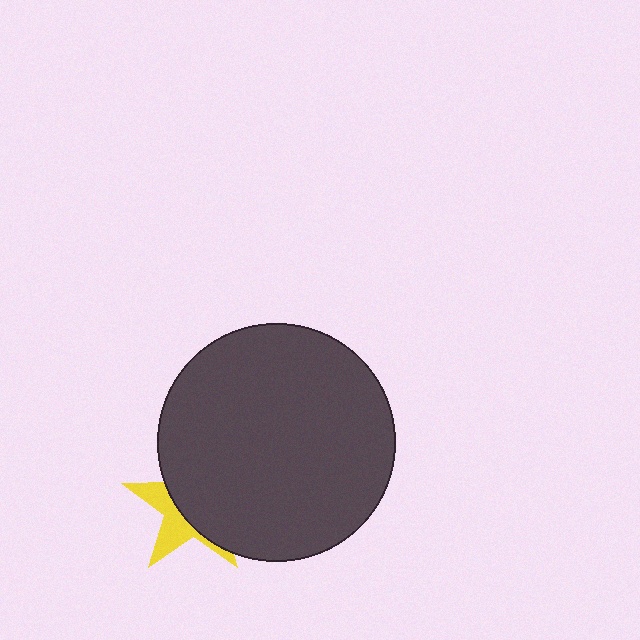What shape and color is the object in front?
The object in front is a dark gray circle.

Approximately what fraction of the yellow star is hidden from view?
Roughly 64% of the yellow star is hidden behind the dark gray circle.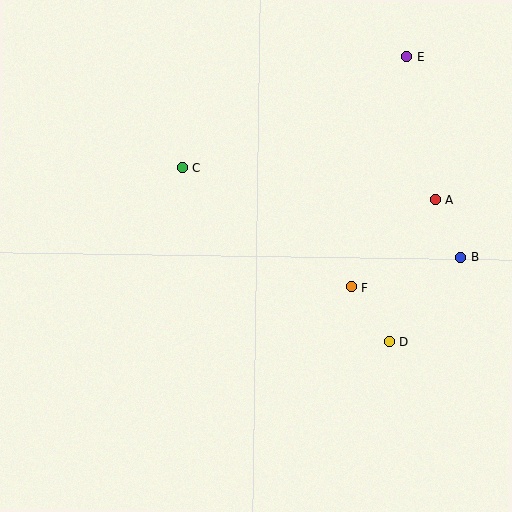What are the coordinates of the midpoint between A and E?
The midpoint between A and E is at (421, 128).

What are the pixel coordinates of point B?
Point B is at (461, 257).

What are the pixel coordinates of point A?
Point A is at (435, 199).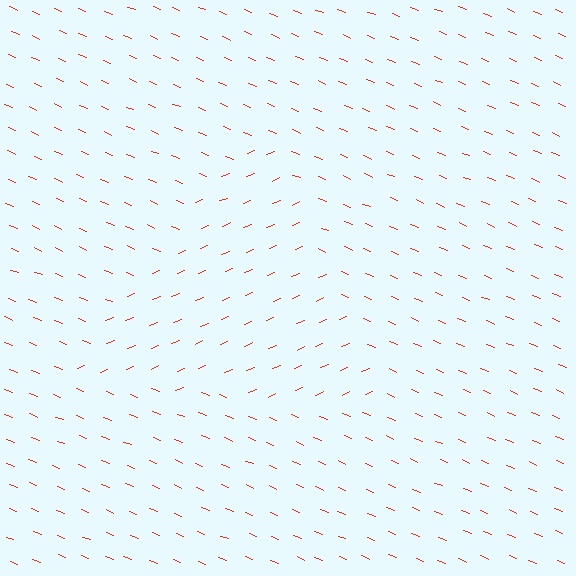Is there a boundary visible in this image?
Yes, there is a texture boundary formed by a change in line orientation.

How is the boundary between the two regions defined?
The boundary is defined purely by a change in line orientation (approximately 45 degrees difference). All lines are the same color and thickness.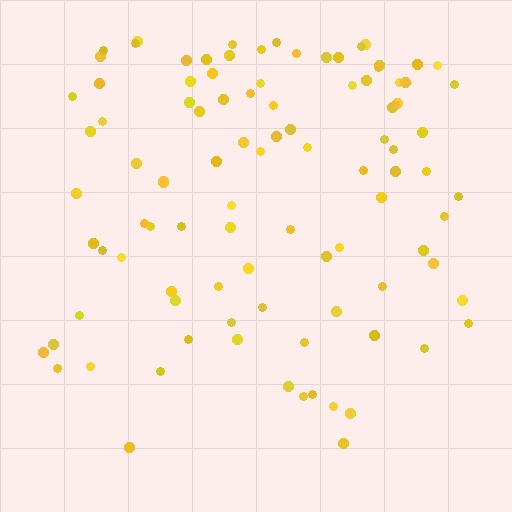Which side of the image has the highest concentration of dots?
The top.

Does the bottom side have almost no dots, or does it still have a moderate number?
Still a moderate number, just noticeably fewer than the top.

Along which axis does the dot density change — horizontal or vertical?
Vertical.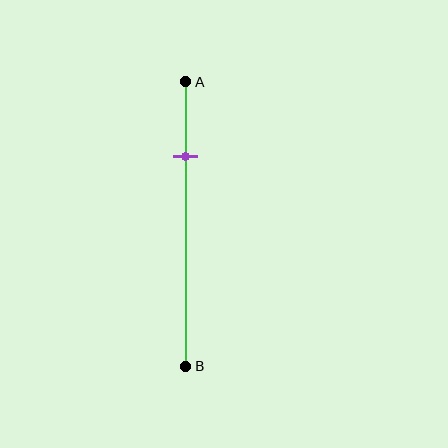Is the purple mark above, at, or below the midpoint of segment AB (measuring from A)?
The purple mark is above the midpoint of segment AB.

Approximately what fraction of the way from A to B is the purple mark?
The purple mark is approximately 25% of the way from A to B.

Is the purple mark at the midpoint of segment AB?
No, the mark is at about 25% from A, not at the 50% midpoint.